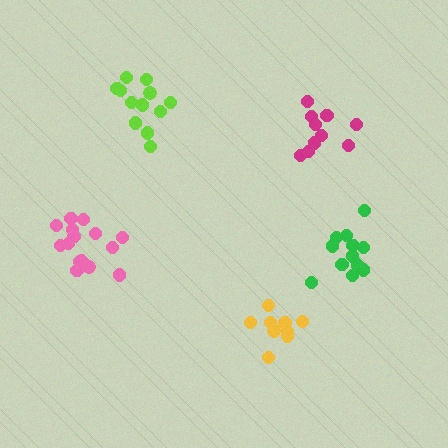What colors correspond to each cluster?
The clusters are colored: lime, pink, yellow, green, magenta.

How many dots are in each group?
Group 1: 12 dots, Group 2: 16 dots, Group 3: 10 dots, Group 4: 13 dots, Group 5: 10 dots (61 total).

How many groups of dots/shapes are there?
There are 5 groups.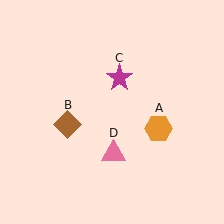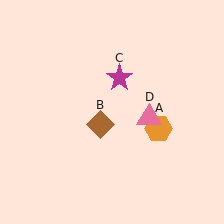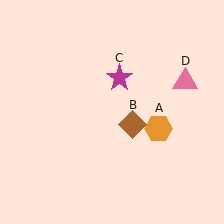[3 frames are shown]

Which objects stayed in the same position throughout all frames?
Orange hexagon (object A) and magenta star (object C) remained stationary.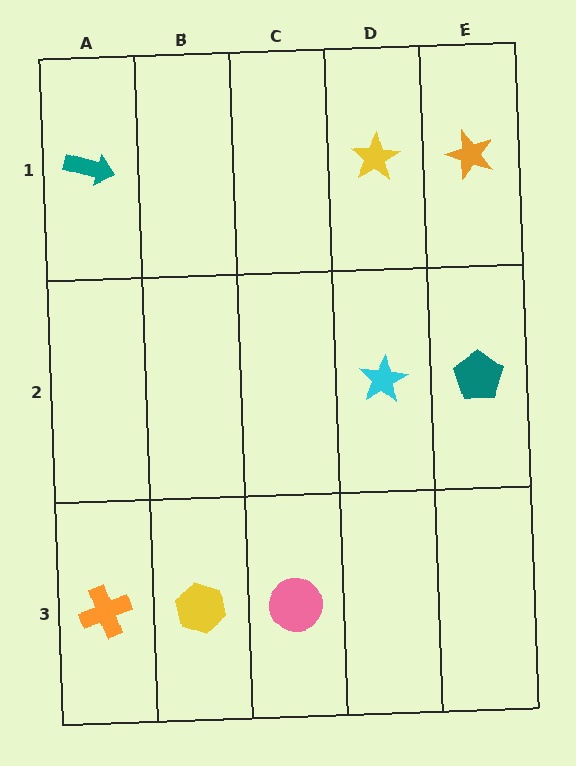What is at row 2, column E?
A teal pentagon.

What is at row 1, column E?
An orange star.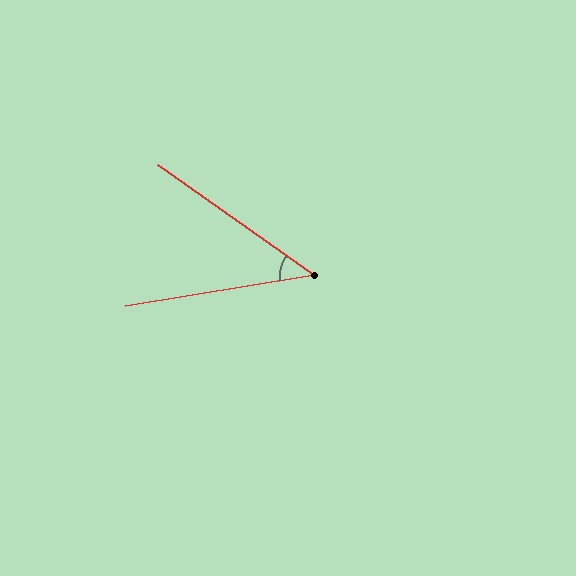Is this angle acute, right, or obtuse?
It is acute.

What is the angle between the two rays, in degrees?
Approximately 44 degrees.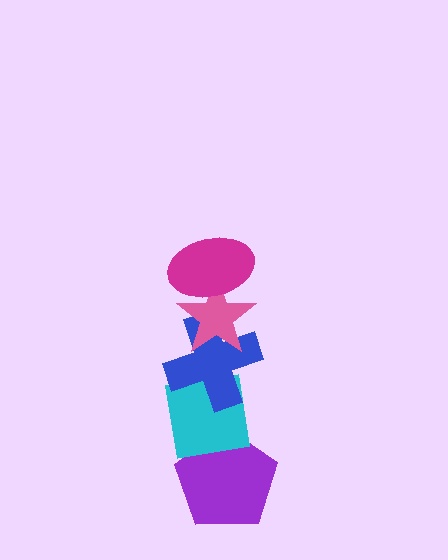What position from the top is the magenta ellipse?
The magenta ellipse is 1st from the top.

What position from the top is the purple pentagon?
The purple pentagon is 5th from the top.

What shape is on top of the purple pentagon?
The cyan square is on top of the purple pentagon.